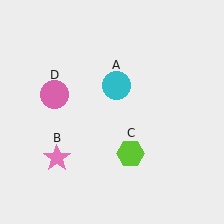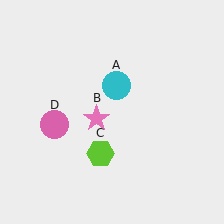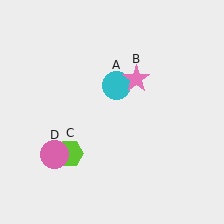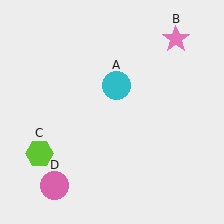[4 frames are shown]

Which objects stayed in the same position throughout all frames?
Cyan circle (object A) remained stationary.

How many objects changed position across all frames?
3 objects changed position: pink star (object B), lime hexagon (object C), pink circle (object D).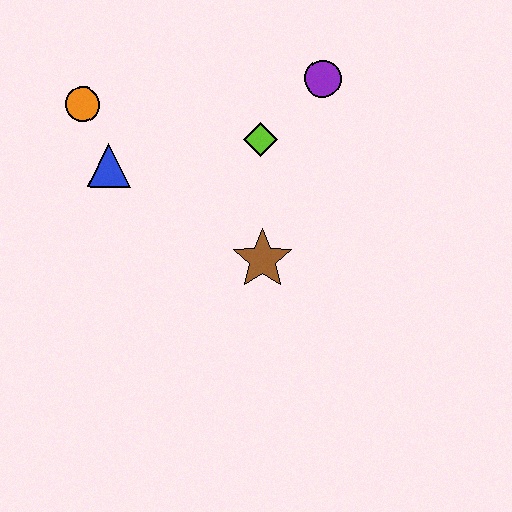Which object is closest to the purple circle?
The lime diamond is closest to the purple circle.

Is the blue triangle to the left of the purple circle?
Yes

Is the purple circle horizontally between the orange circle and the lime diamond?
No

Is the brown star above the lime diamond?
No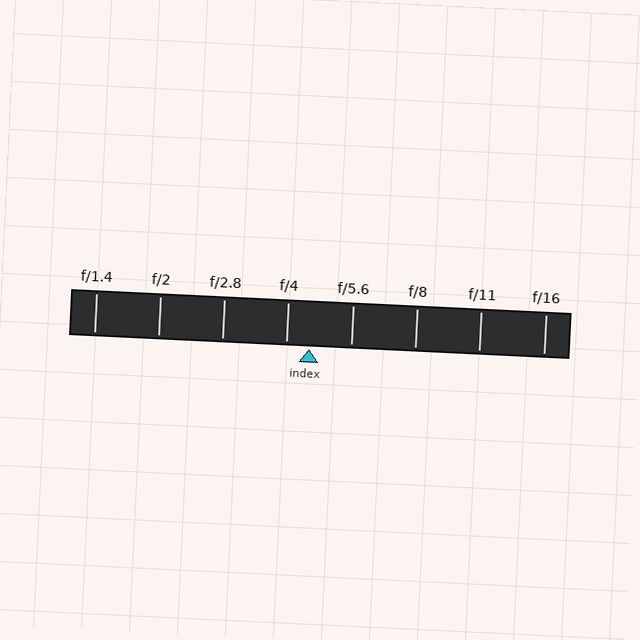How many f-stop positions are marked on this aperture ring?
There are 8 f-stop positions marked.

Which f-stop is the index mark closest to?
The index mark is closest to f/4.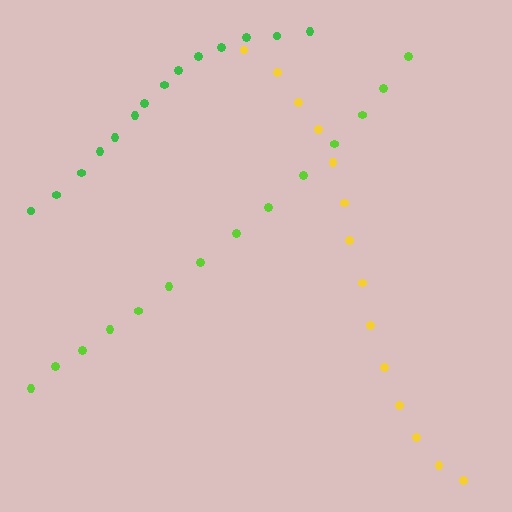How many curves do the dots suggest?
There are 3 distinct paths.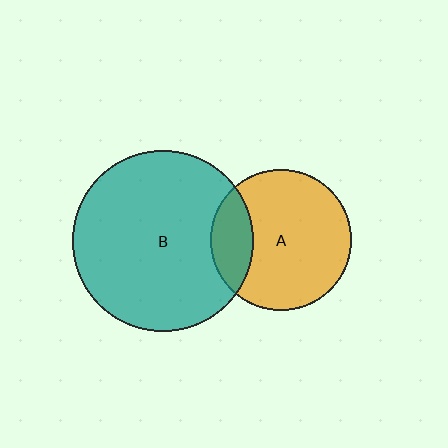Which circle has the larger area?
Circle B (teal).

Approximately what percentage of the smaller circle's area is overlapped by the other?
Approximately 20%.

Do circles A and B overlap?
Yes.